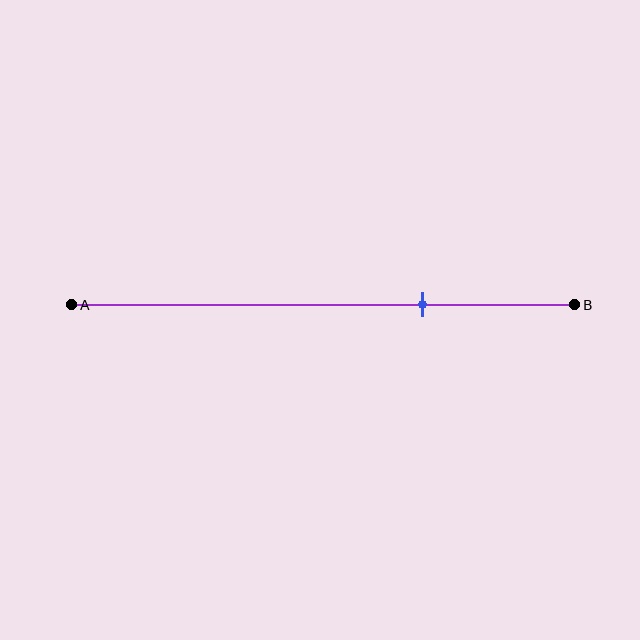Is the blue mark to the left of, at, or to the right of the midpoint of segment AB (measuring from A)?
The blue mark is to the right of the midpoint of segment AB.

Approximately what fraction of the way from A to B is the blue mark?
The blue mark is approximately 70% of the way from A to B.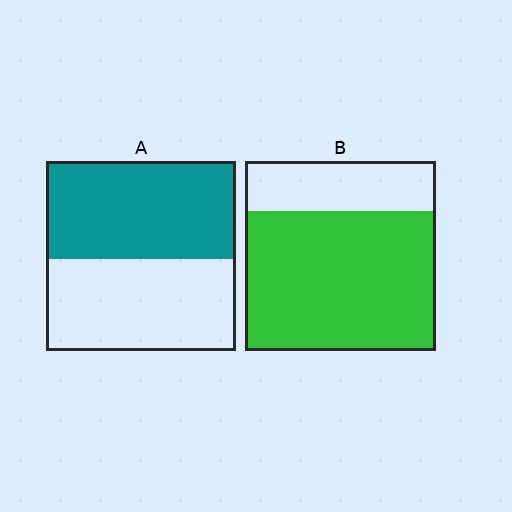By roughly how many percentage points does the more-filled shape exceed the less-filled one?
By roughly 20 percentage points (B over A).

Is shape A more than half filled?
Roughly half.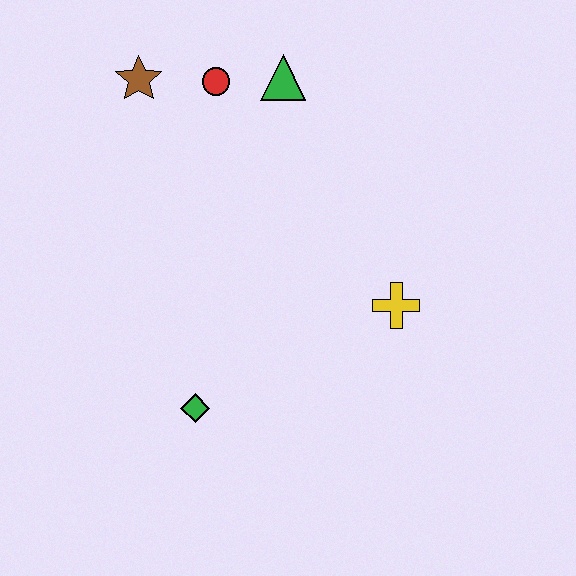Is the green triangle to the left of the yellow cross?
Yes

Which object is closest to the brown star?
The red circle is closest to the brown star.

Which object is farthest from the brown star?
The yellow cross is farthest from the brown star.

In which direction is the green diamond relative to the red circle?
The green diamond is below the red circle.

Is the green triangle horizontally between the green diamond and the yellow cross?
Yes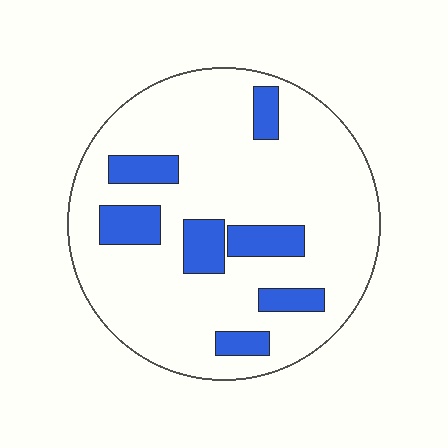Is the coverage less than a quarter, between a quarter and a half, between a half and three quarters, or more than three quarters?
Less than a quarter.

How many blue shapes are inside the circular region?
7.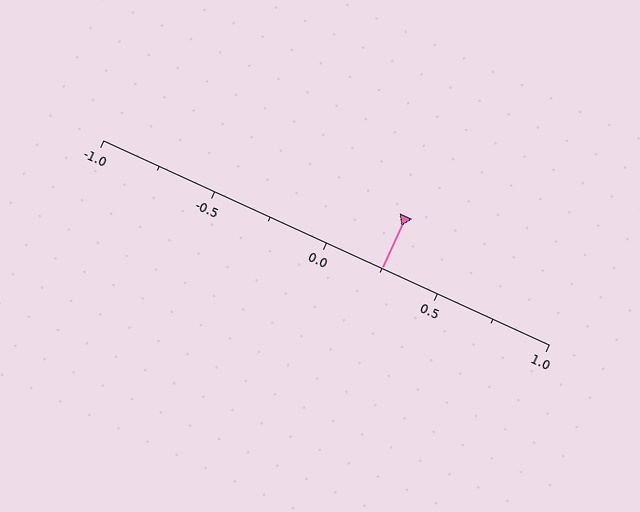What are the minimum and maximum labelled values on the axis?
The axis runs from -1.0 to 1.0.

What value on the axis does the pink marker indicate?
The marker indicates approximately 0.25.